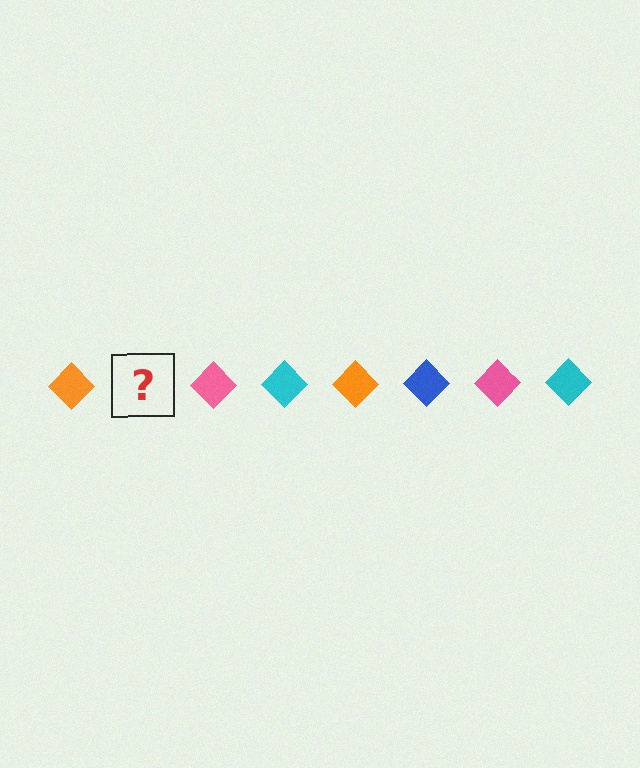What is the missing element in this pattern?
The missing element is a blue diamond.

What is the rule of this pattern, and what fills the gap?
The rule is that the pattern cycles through orange, blue, pink, cyan diamonds. The gap should be filled with a blue diamond.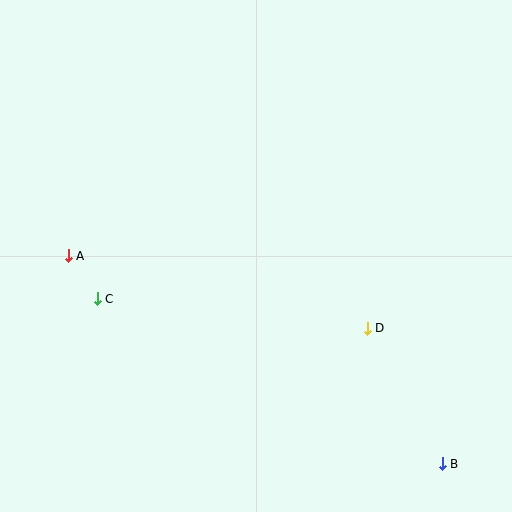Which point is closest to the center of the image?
Point D at (367, 328) is closest to the center.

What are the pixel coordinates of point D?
Point D is at (367, 328).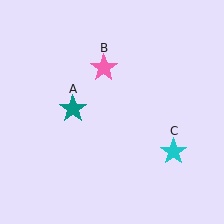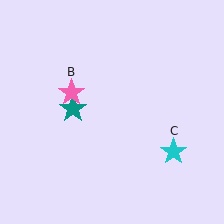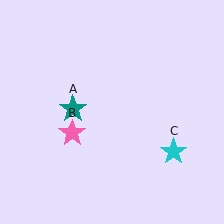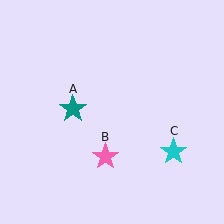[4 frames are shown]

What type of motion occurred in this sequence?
The pink star (object B) rotated counterclockwise around the center of the scene.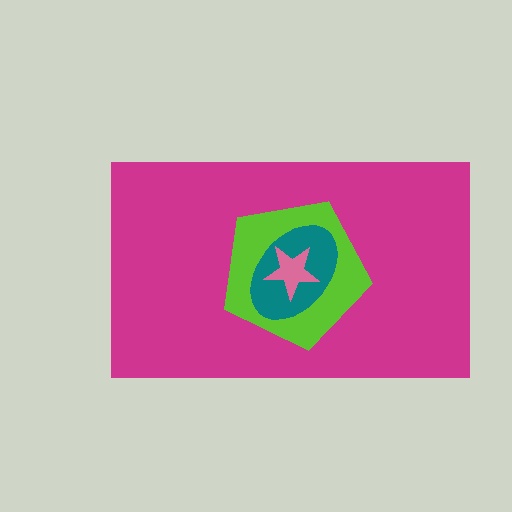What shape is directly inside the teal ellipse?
The pink star.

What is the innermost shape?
The pink star.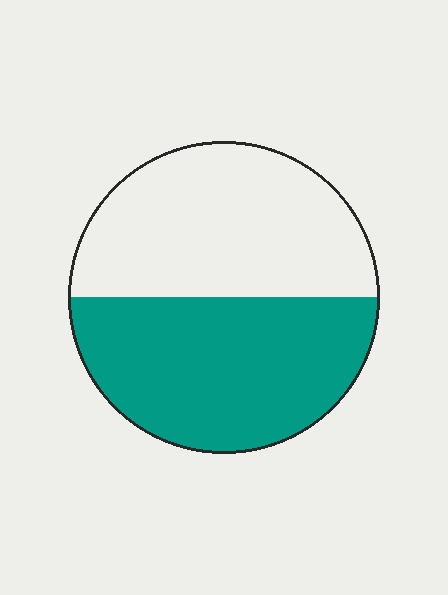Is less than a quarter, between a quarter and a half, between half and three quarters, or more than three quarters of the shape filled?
Between half and three quarters.